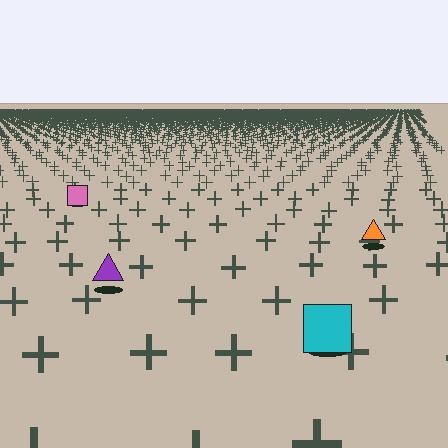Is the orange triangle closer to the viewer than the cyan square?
No. The cyan square is closer — you can tell from the texture gradient: the ground texture is coarser near it.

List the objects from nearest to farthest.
From nearest to farthest: the cyan square, the purple triangle, the orange triangle, the pink square.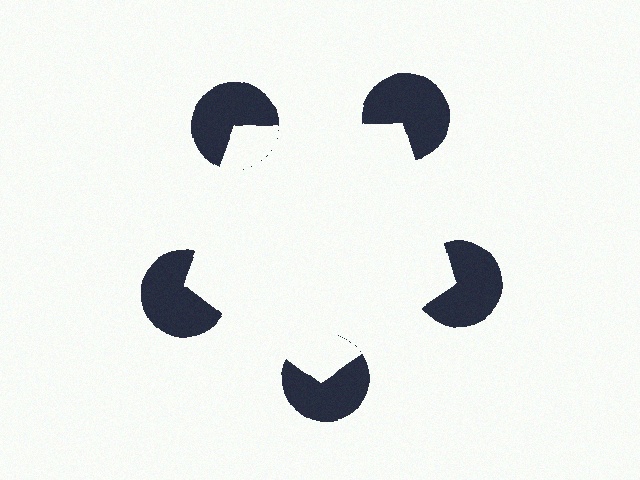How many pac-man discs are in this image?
There are 5 — one at each vertex of the illusory pentagon.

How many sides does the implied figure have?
5 sides.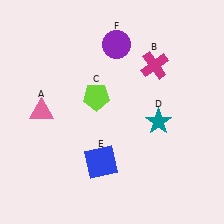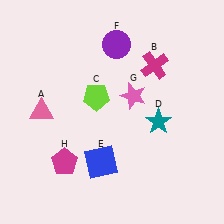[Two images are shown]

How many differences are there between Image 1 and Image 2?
There are 2 differences between the two images.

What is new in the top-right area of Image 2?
A pink star (G) was added in the top-right area of Image 2.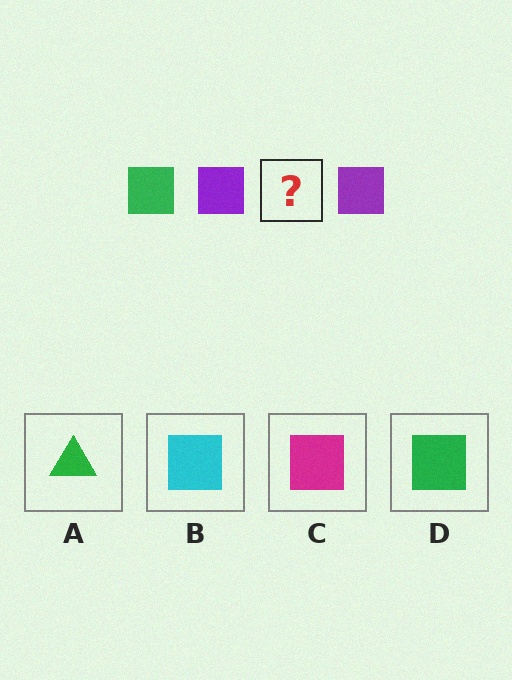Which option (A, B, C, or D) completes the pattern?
D.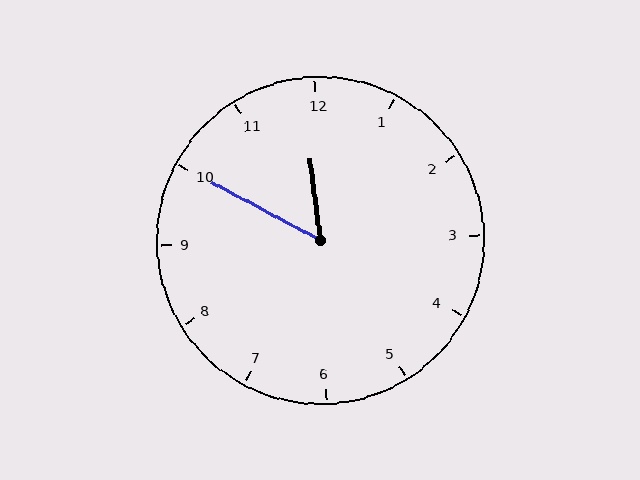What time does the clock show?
11:50.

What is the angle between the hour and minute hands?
Approximately 55 degrees.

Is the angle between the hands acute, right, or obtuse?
It is acute.